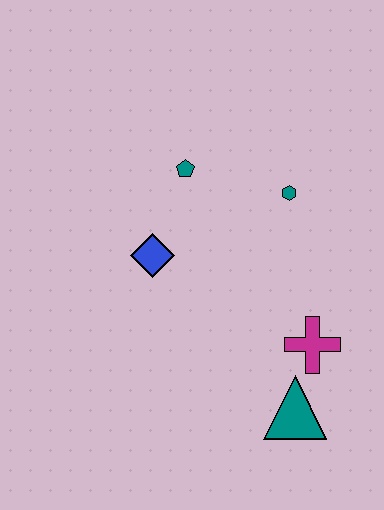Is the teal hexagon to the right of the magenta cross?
No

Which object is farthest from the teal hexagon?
The teal triangle is farthest from the teal hexagon.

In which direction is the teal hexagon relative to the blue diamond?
The teal hexagon is to the right of the blue diamond.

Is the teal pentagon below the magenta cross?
No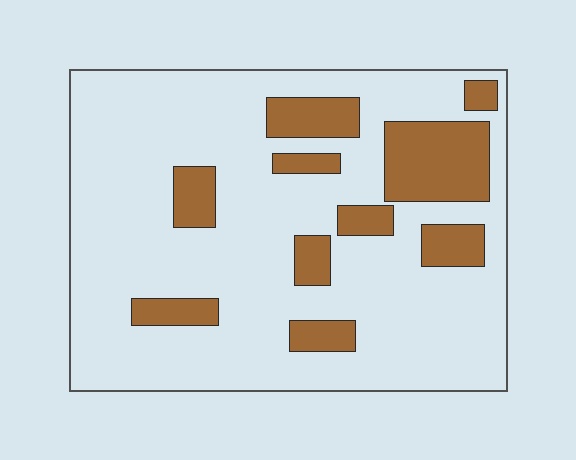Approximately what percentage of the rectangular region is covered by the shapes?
Approximately 20%.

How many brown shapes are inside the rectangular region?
10.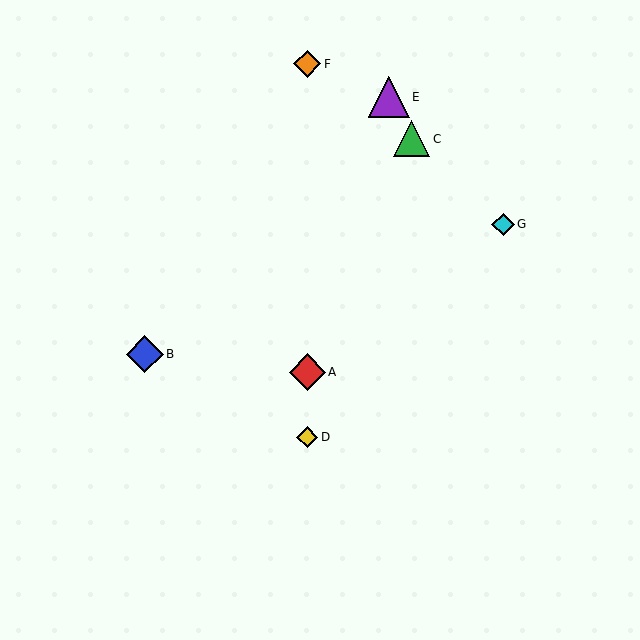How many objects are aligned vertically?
3 objects (A, D, F) are aligned vertically.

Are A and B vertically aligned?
No, A is at x≈307 and B is at x≈145.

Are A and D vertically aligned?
Yes, both are at x≈307.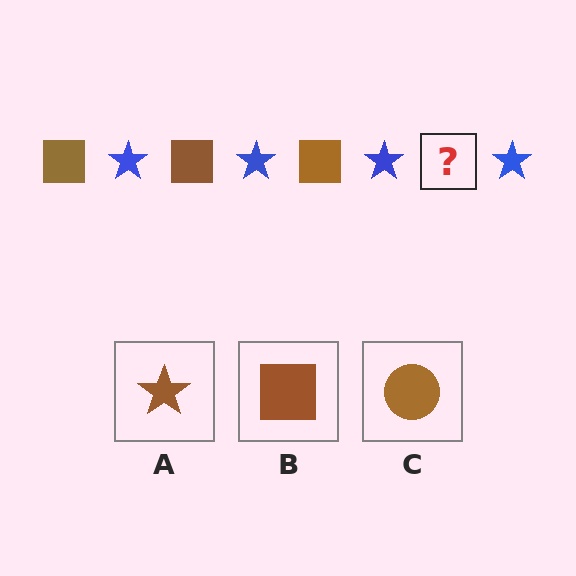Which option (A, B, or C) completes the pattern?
B.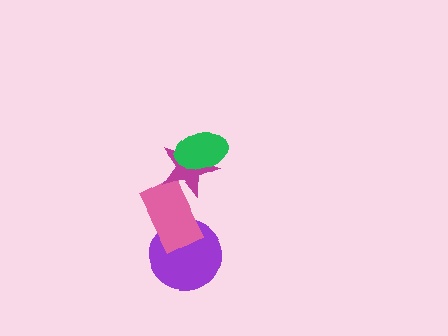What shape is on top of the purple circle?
The pink rectangle is on top of the purple circle.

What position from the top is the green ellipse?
The green ellipse is 1st from the top.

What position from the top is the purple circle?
The purple circle is 4th from the top.